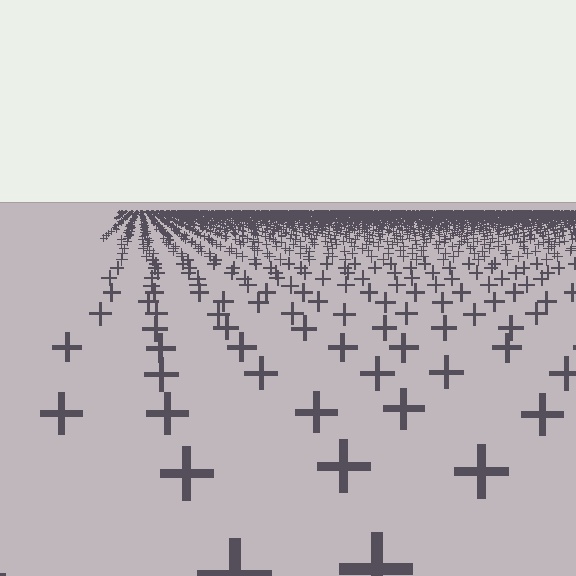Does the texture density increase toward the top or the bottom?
Density increases toward the top.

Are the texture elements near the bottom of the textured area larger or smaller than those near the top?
Larger. Near the bottom, elements are closer to the viewer and appear at a bigger on-screen size.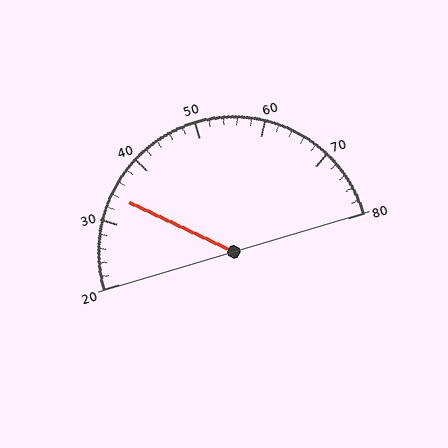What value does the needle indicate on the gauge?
The needle indicates approximately 34.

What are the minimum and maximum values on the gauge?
The gauge ranges from 20 to 80.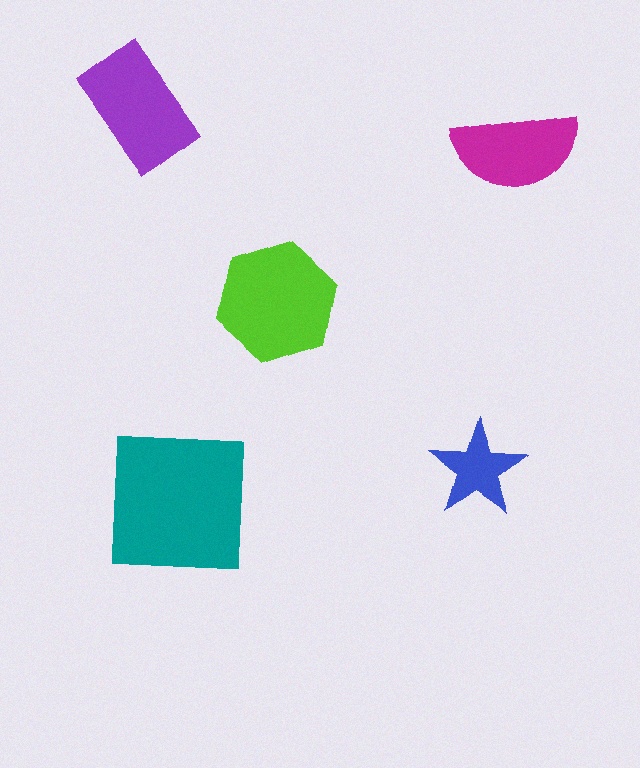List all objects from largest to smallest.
The teal square, the lime hexagon, the purple rectangle, the magenta semicircle, the blue star.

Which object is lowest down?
The teal square is bottommost.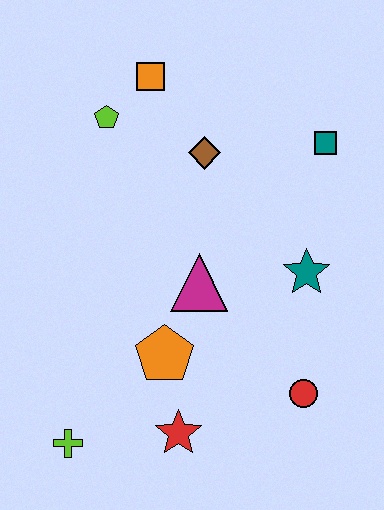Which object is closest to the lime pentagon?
The orange square is closest to the lime pentagon.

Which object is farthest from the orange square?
The lime cross is farthest from the orange square.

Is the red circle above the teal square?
No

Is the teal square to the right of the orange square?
Yes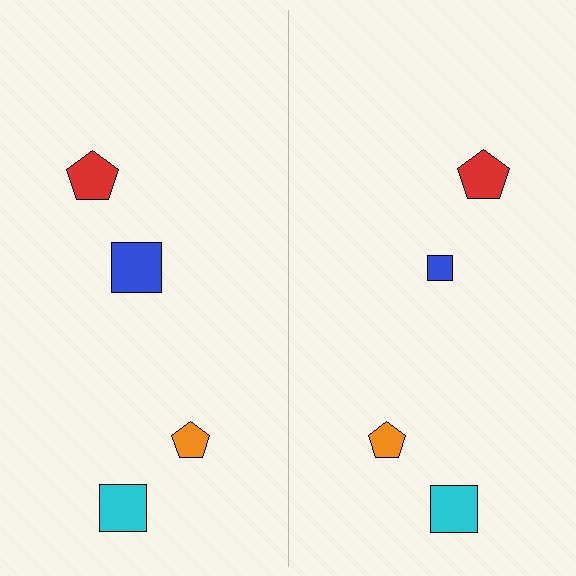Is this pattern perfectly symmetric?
No, the pattern is not perfectly symmetric. The blue square on the right side has a different size than its mirror counterpart.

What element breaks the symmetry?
The blue square on the right side has a different size than its mirror counterpart.